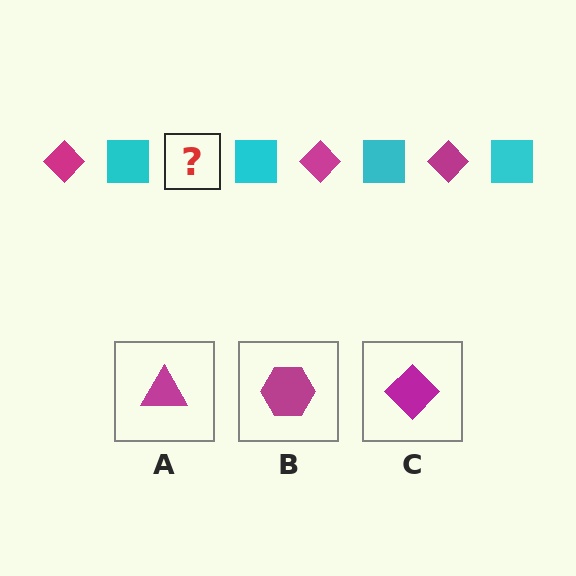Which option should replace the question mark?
Option C.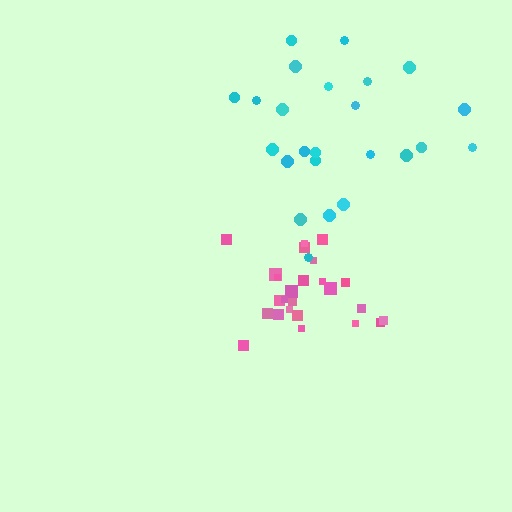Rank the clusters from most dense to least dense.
pink, cyan.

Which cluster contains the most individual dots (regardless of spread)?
Pink (25).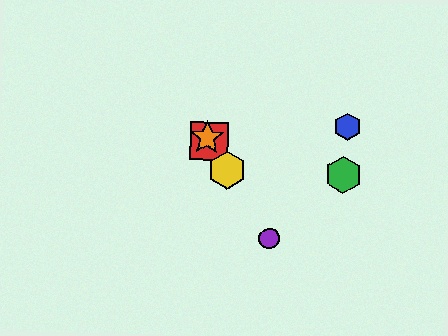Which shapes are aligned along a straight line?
The red square, the yellow hexagon, the purple circle, the orange star are aligned along a straight line.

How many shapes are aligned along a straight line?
4 shapes (the red square, the yellow hexagon, the purple circle, the orange star) are aligned along a straight line.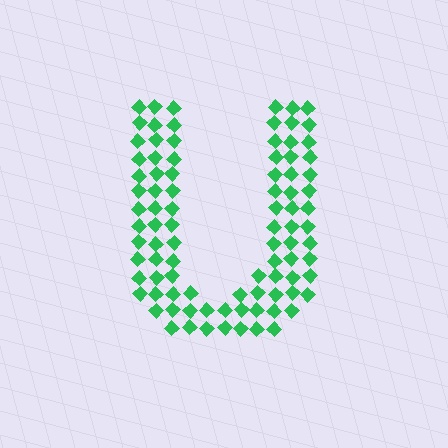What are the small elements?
The small elements are diamonds.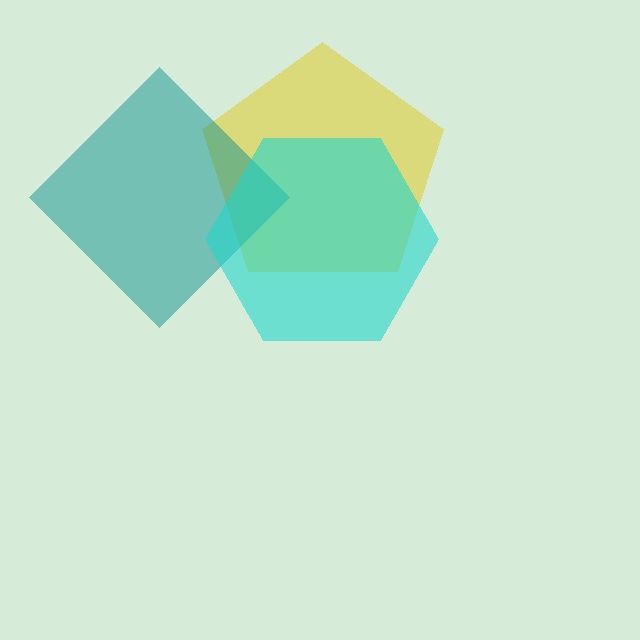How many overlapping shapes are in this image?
There are 3 overlapping shapes in the image.